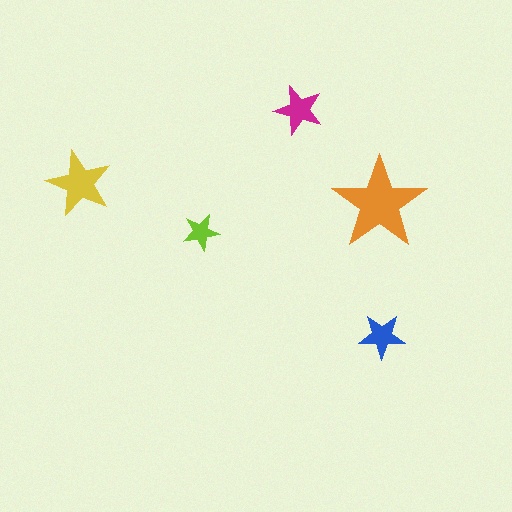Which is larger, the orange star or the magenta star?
The orange one.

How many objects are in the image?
There are 5 objects in the image.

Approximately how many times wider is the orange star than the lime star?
About 2.5 times wider.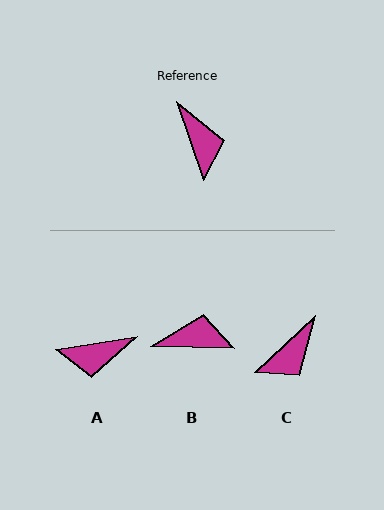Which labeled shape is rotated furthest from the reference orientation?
A, about 99 degrees away.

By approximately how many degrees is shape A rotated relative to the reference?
Approximately 99 degrees clockwise.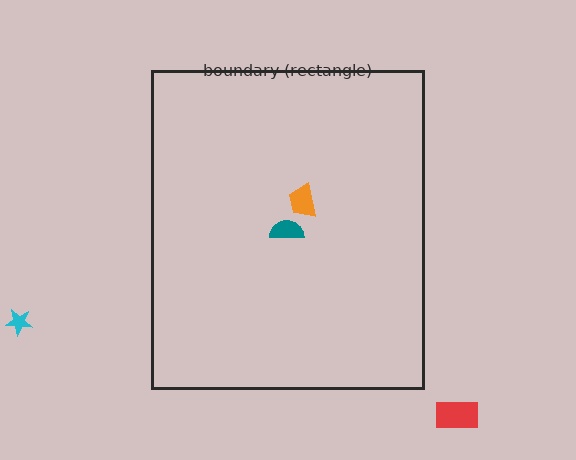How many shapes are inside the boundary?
2 inside, 2 outside.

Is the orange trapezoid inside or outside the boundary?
Inside.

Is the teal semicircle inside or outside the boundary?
Inside.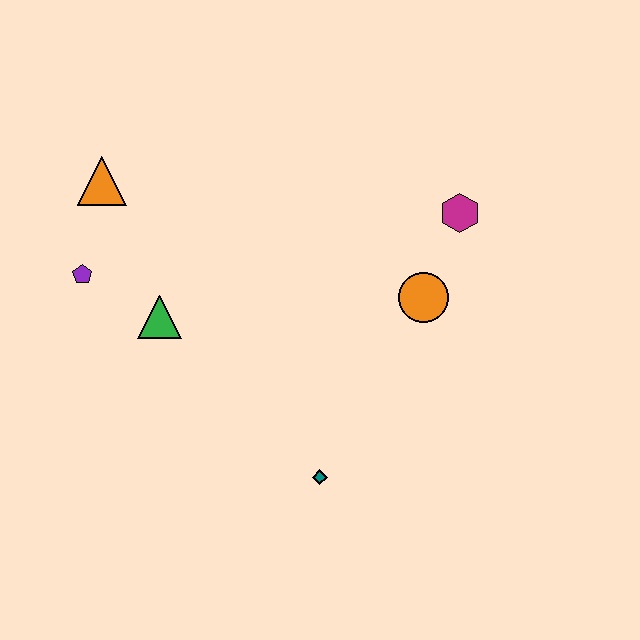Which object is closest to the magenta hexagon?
The orange circle is closest to the magenta hexagon.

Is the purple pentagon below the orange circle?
No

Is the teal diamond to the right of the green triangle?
Yes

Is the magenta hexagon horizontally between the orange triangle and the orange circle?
No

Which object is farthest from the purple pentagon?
The magenta hexagon is farthest from the purple pentagon.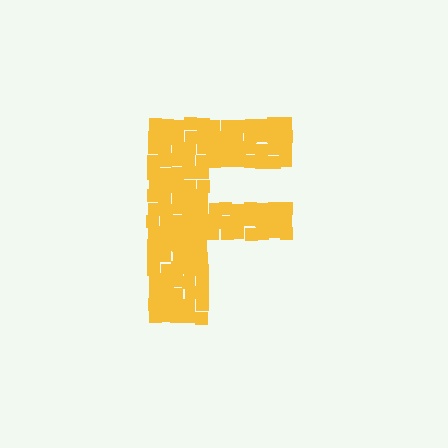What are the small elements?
The small elements are squares.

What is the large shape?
The large shape is the letter F.